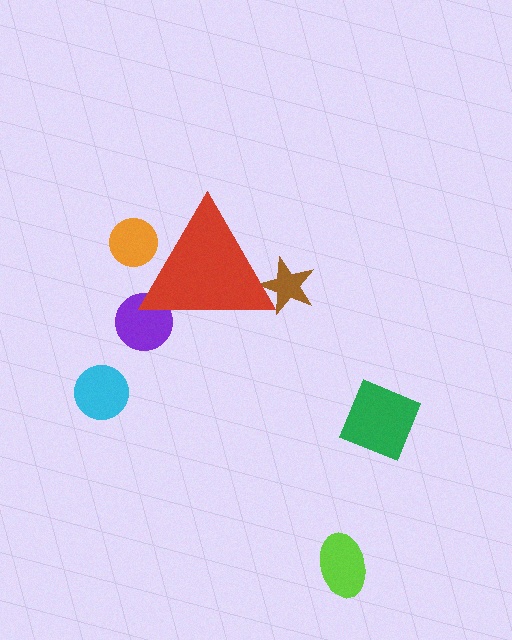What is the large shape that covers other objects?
A red triangle.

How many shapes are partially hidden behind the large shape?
3 shapes are partially hidden.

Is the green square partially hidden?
No, the green square is fully visible.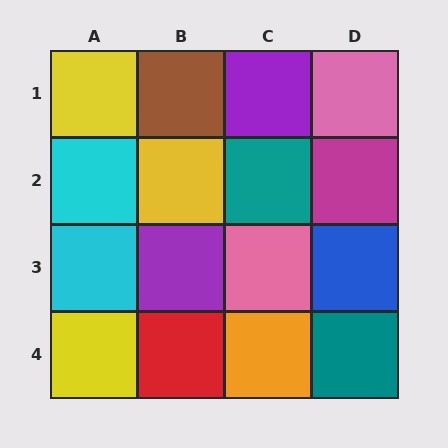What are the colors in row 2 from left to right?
Cyan, yellow, teal, magenta.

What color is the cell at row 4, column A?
Yellow.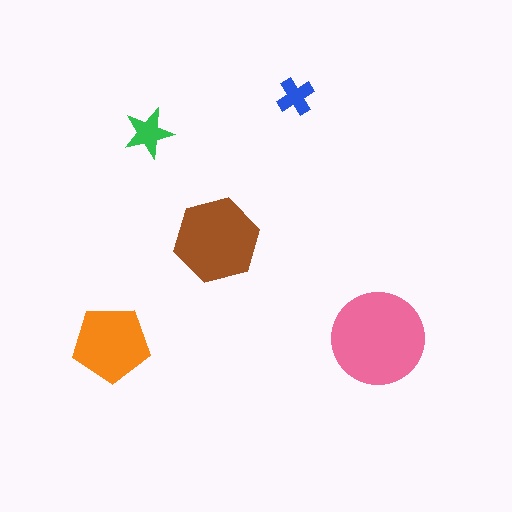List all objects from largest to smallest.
The pink circle, the brown hexagon, the orange pentagon, the green star, the blue cross.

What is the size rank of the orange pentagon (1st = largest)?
3rd.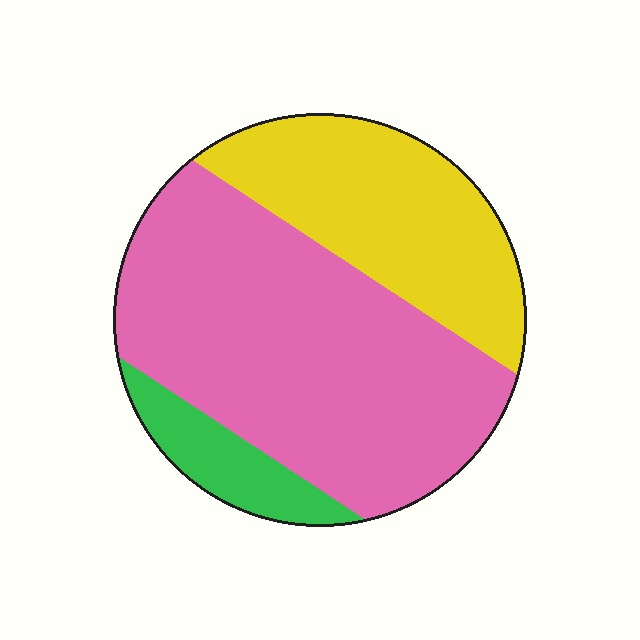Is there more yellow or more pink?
Pink.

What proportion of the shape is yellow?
Yellow takes up between a sixth and a third of the shape.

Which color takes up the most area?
Pink, at roughly 60%.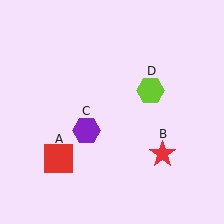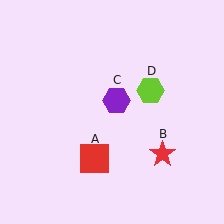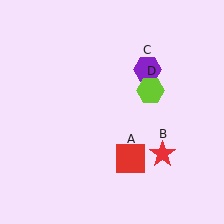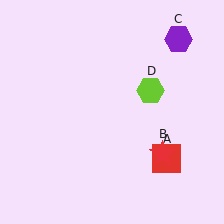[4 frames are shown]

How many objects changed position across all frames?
2 objects changed position: red square (object A), purple hexagon (object C).